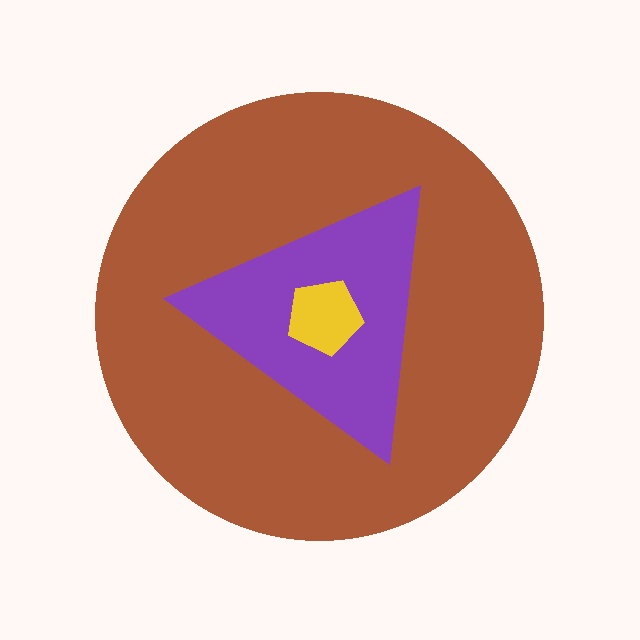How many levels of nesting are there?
3.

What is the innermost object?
The yellow pentagon.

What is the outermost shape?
The brown circle.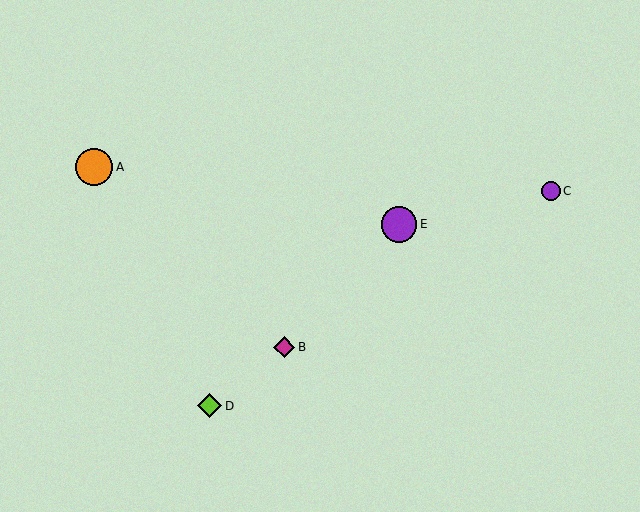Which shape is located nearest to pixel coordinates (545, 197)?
The purple circle (labeled C) at (551, 191) is nearest to that location.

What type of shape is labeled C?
Shape C is a purple circle.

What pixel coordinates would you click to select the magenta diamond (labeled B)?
Click at (284, 347) to select the magenta diamond B.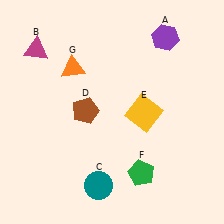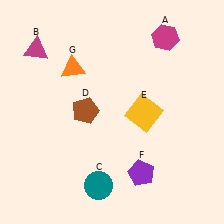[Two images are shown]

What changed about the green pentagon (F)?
In Image 1, F is green. In Image 2, it changed to purple.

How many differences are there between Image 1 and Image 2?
There are 2 differences between the two images.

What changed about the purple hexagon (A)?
In Image 1, A is purple. In Image 2, it changed to magenta.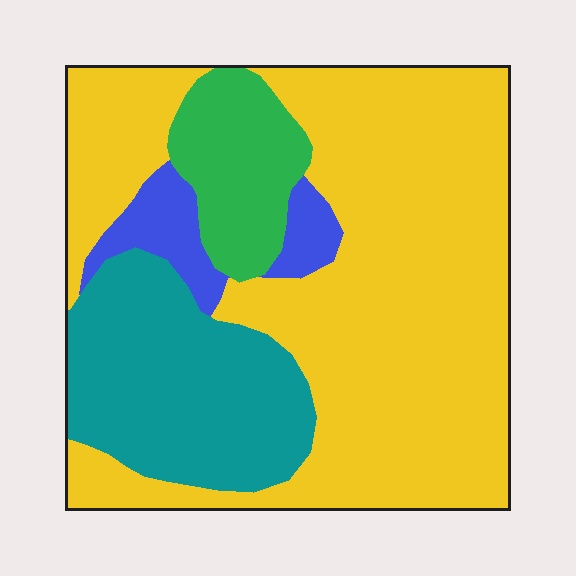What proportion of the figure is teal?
Teal takes up about one fifth (1/5) of the figure.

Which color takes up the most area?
Yellow, at roughly 60%.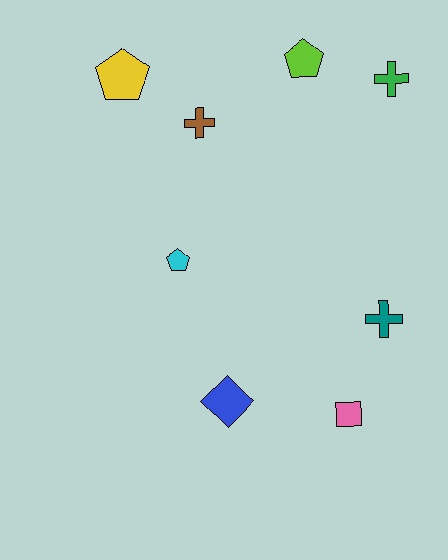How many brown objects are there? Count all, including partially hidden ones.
There is 1 brown object.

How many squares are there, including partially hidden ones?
There is 1 square.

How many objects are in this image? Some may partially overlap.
There are 8 objects.